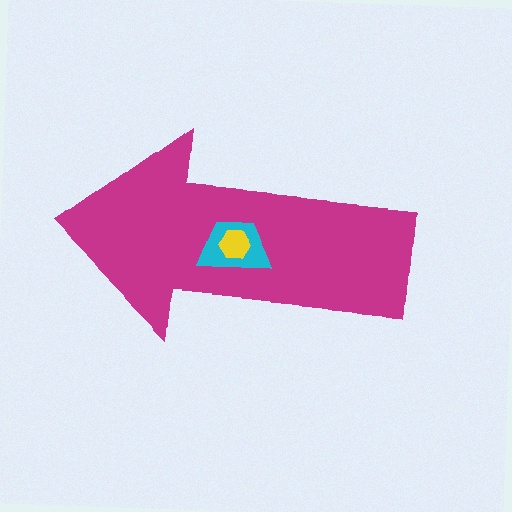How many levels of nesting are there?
3.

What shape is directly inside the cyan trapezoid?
The yellow hexagon.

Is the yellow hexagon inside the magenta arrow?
Yes.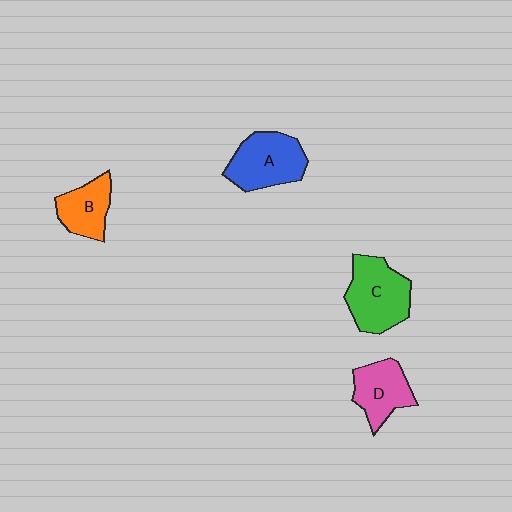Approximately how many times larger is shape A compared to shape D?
Approximately 1.3 times.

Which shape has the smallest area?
Shape B (orange).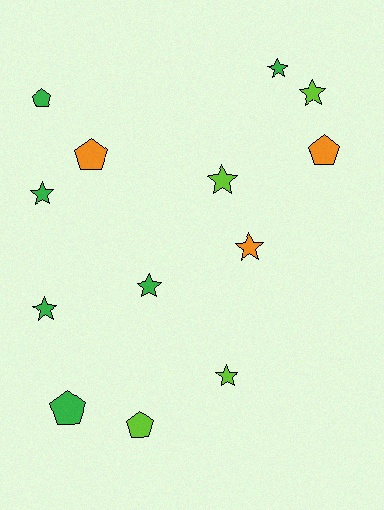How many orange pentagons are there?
There are 2 orange pentagons.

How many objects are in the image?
There are 13 objects.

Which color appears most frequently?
Green, with 6 objects.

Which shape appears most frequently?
Star, with 8 objects.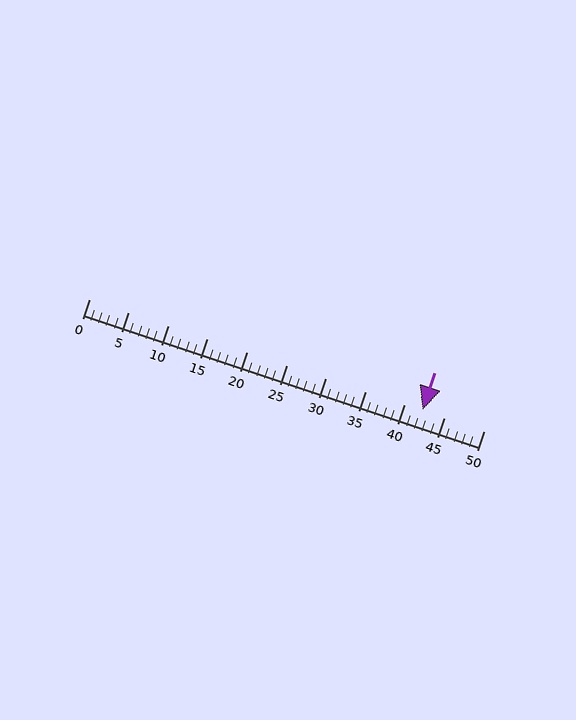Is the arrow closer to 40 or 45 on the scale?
The arrow is closer to 40.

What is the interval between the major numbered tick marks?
The major tick marks are spaced 5 units apart.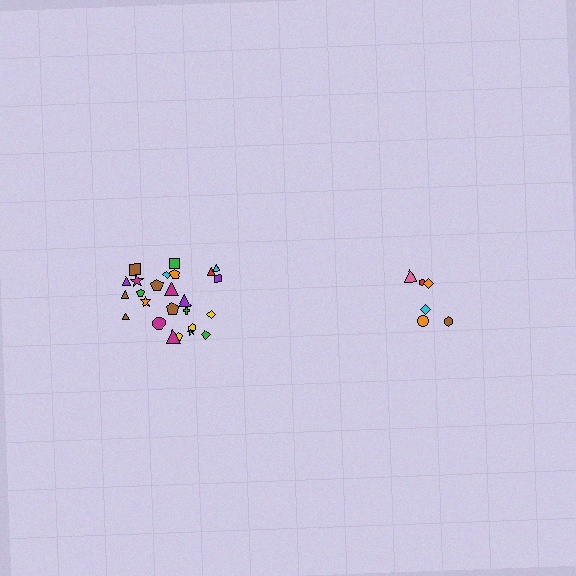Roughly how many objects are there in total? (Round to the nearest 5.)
Roughly 30 objects in total.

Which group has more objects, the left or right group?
The left group.